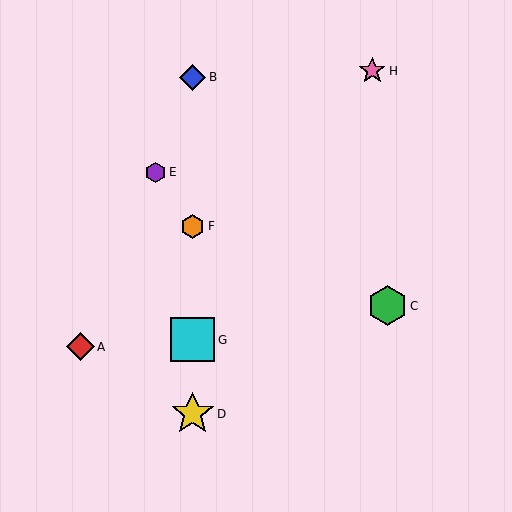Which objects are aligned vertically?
Objects B, D, F, G are aligned vertically.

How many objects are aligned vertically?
4 objects (B, D, F, G) are aligned vertically.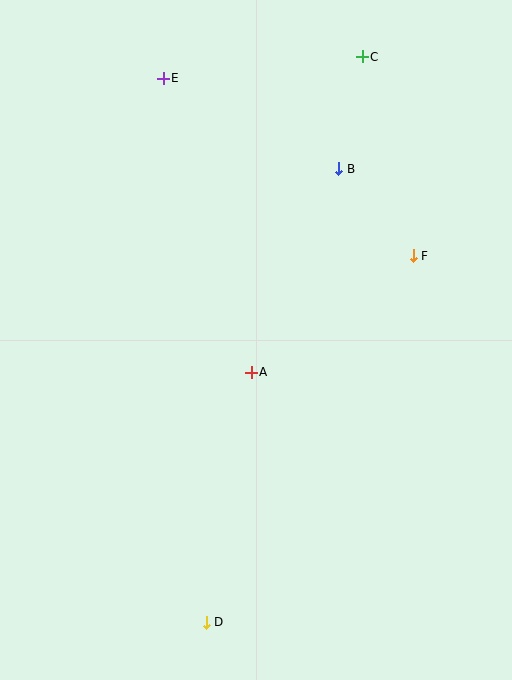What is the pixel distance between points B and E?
The distance between B and E is 197 pixels.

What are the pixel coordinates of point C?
Point C is at (362, 57).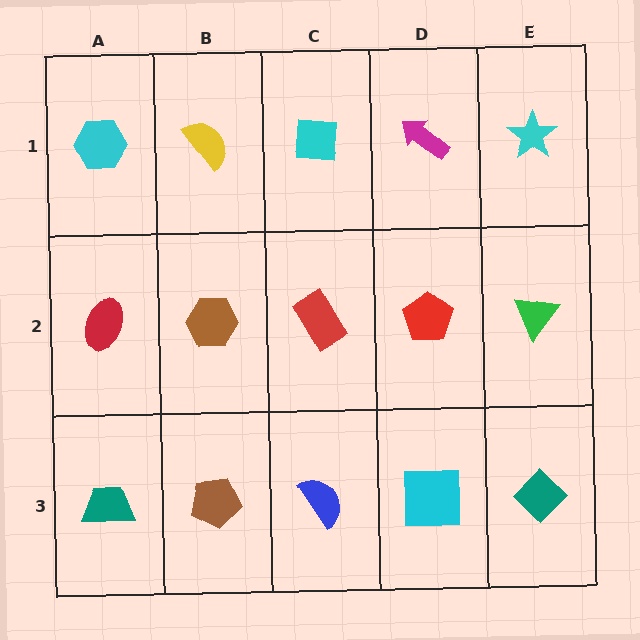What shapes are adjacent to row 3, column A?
A red ellipse (row 2, column A), a brown pentagon (row 3, column B).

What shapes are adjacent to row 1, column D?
A red pentagon (row 2, column D), a cyan square (row 1, column C), a cyan star (row 1, column E).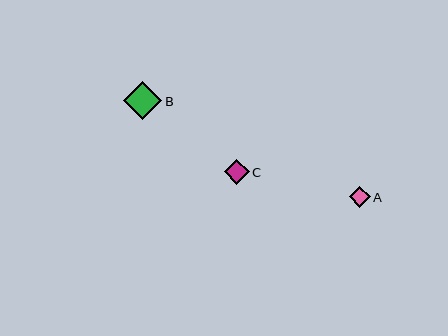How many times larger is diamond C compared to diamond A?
Diamond C is approximately 1.2 times the size of diamond A.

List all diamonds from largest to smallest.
From largest to smallest: B, C, A.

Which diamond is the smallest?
Diamond A is the smallest with a size of approximately 21 pixels.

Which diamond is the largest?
Diamond B is the largest with a size of approximately 39 pixels.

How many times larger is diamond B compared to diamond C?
Diamond B is approximately 1.6 times the size of diamond C.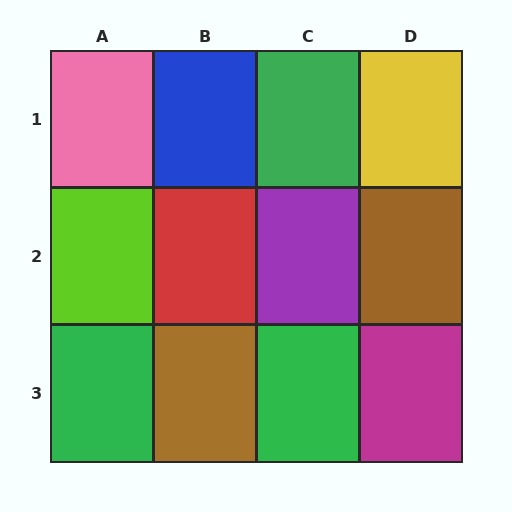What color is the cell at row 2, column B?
Red.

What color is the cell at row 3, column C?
Green.